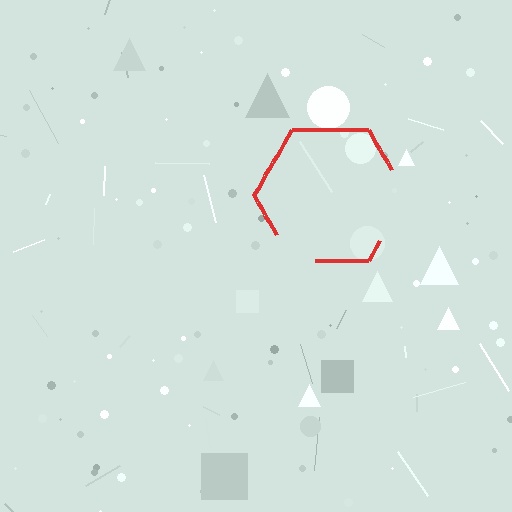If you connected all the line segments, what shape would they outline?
They would outline a hexagon.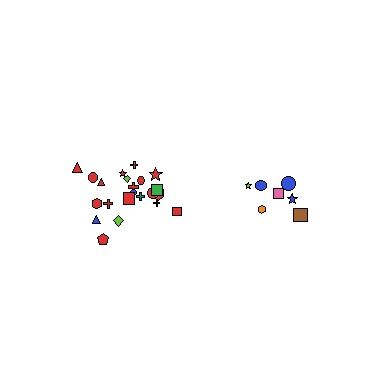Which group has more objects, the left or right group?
The left group.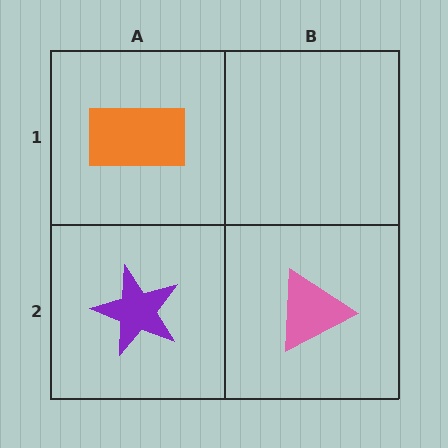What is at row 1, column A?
An orange rectangle.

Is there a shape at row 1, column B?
No, that cell is empty.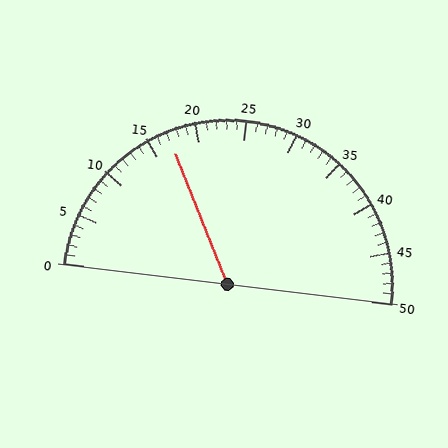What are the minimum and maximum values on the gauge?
The gauge ranges from 0 to 50.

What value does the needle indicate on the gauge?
The needle indicates approximately 17.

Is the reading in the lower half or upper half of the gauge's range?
The reading is in the lower half of the range (0 to 50).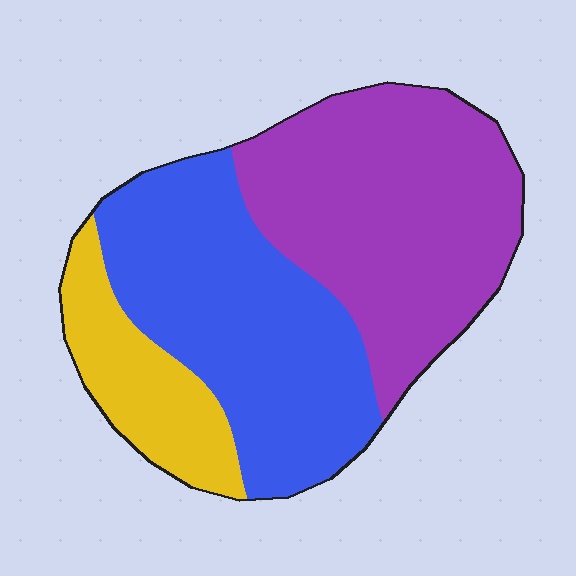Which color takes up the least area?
Yellow, at roughly 15%.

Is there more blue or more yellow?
Blue.